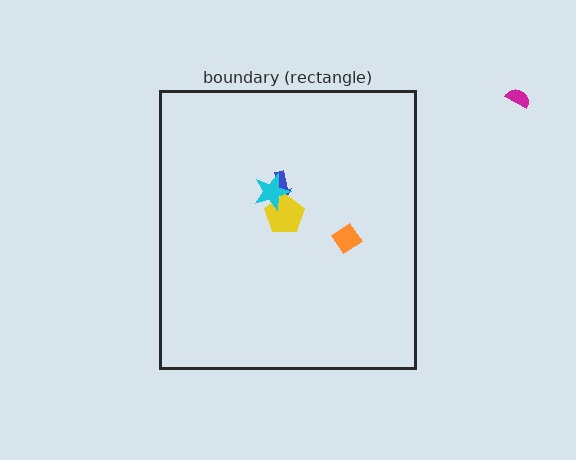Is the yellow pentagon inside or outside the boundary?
Inside.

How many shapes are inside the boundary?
4 inside, 1 outside.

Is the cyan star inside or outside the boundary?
Inside.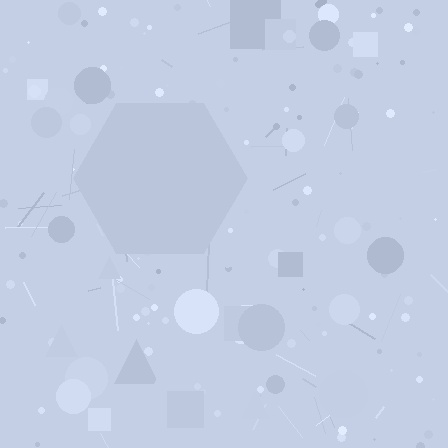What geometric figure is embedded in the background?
A hexagon is embedded in the background.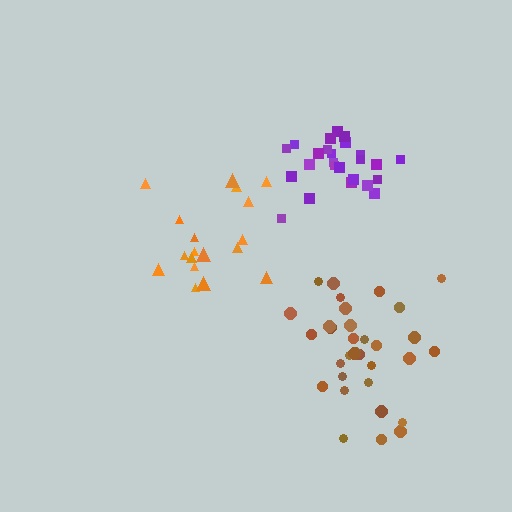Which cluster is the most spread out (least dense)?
Orange.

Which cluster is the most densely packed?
Purple.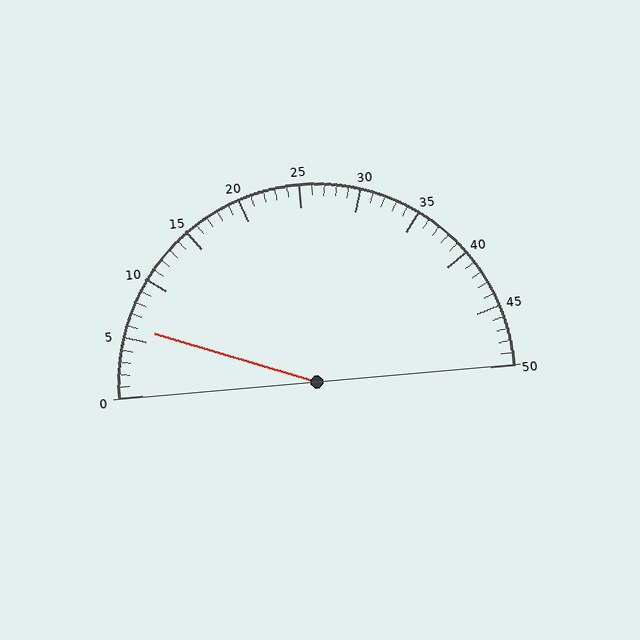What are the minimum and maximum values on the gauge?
The gauge ranges from 0 to 50.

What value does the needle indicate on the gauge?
The needle indicates approximately 6.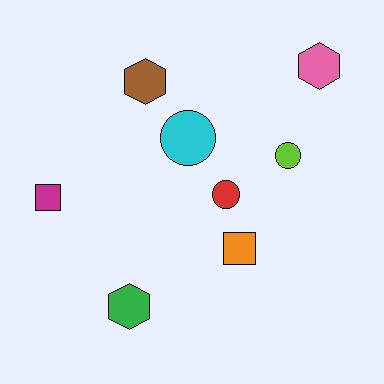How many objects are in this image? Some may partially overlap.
There are 8 objects.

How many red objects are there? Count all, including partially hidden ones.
There is 1 red object.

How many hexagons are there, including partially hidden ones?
There are 3 hexagons.